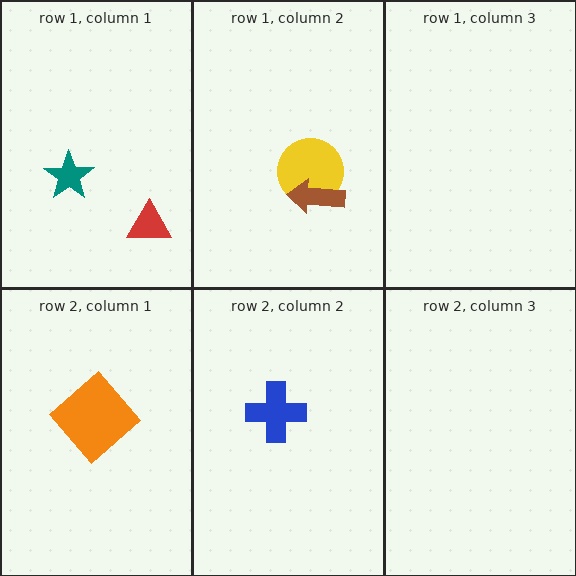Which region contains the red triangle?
The row 1, column 1 region.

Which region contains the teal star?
The row 1, column 1 region.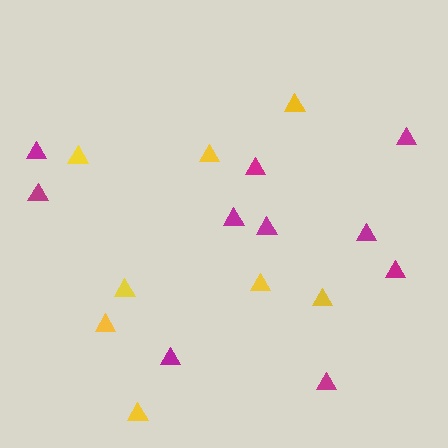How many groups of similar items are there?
There are 2 groups: one group of yellow triangles (8) and one group of magenta triangles (10).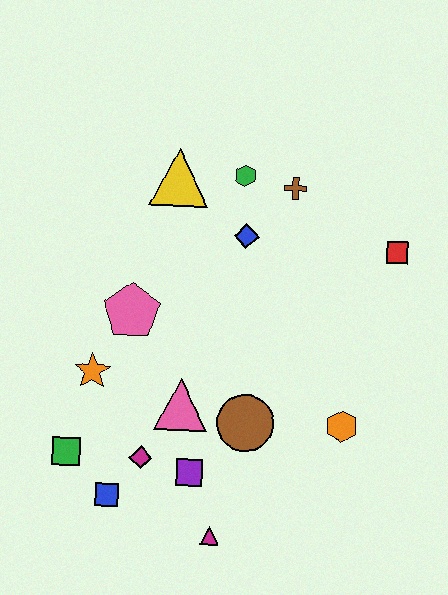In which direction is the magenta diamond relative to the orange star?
The magenta diamond is below the orange star.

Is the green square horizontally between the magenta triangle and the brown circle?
No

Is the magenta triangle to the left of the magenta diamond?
No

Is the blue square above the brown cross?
No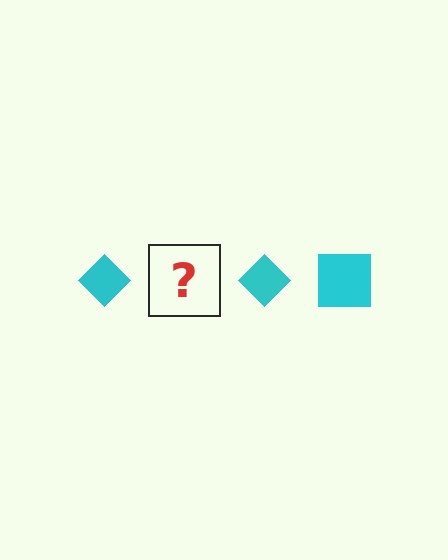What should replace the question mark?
The question mark should be replaced with a cyan square.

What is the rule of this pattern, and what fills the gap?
The rule is that the pattern cycles through diamond, square shapes in cyan. The gap should be filled with a cyan square.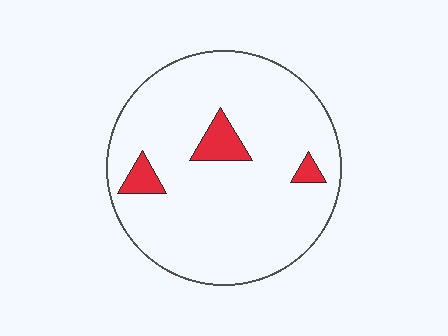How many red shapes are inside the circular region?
3.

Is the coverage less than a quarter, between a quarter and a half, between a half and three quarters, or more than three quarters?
Less than a quarter.